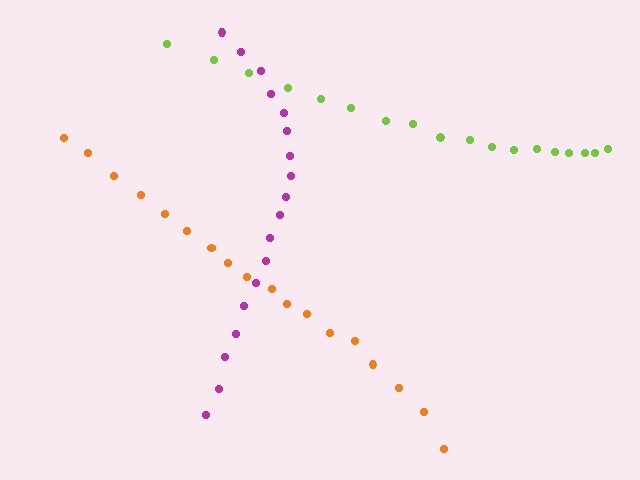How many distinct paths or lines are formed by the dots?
There are 3 distinct paths.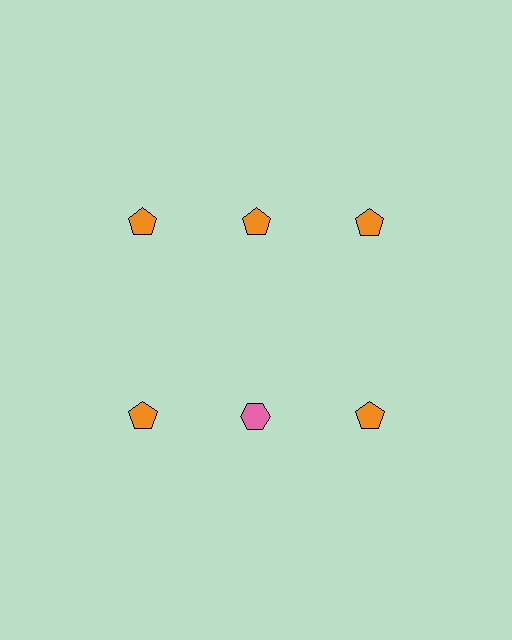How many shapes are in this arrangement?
There are 6 shapes arranged in a grid pattern.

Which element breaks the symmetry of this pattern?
The pink hexagon in the second row, second from left column breaks the symmetry. All other shapes are orange pentagons.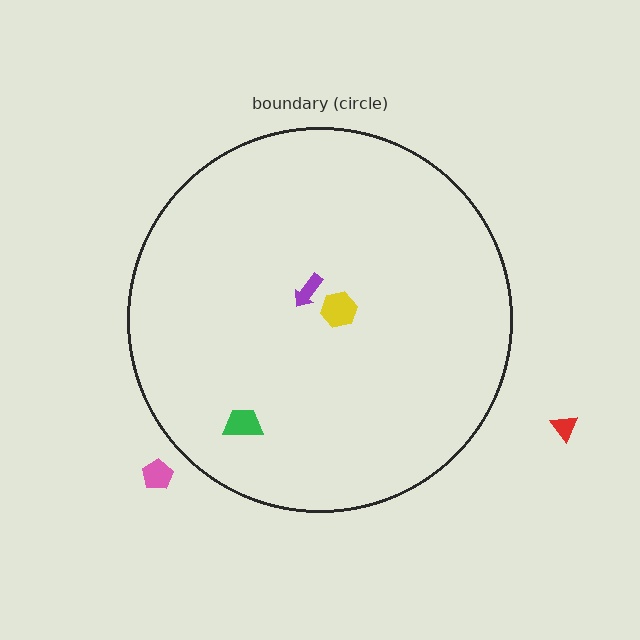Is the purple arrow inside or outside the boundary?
Inside.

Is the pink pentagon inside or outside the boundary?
Outside.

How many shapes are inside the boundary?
3 inside, 2 outside.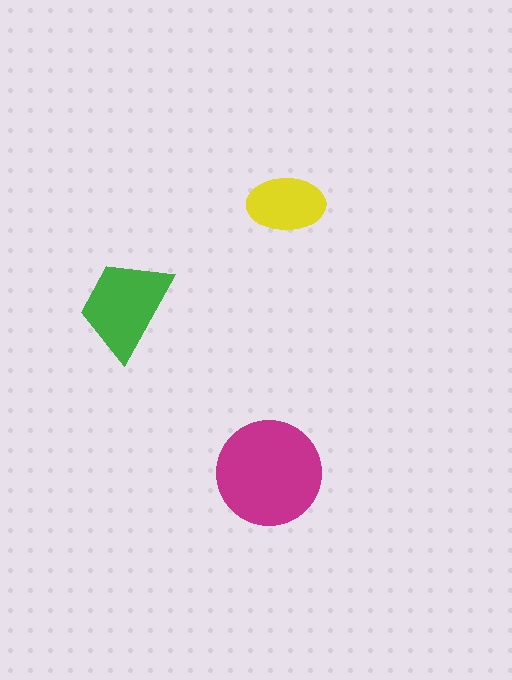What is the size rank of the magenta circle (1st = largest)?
1st.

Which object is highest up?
The yellow ellipse is topmost.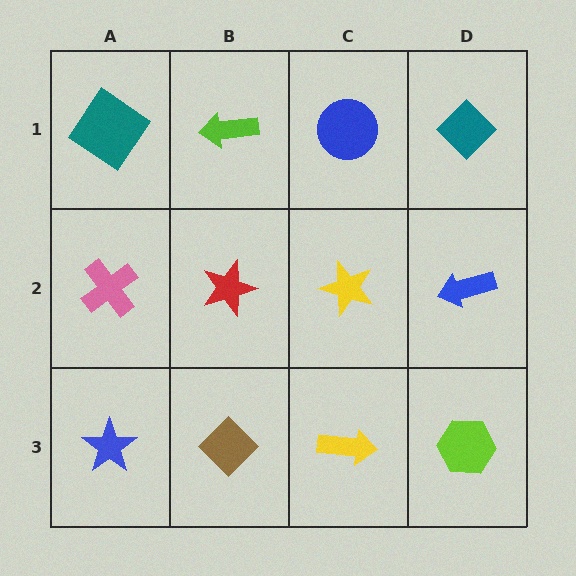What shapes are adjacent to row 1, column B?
A red star (row 2, column B), a teal diamond (row 1, column A), a blue circle (row 1, column C).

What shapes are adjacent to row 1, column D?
A blue arrow (row 2, column D), a blue circle (row 1, column C).